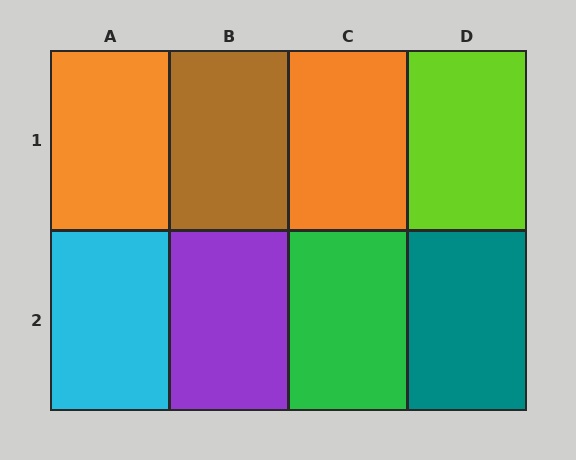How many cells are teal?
1 cell is teal.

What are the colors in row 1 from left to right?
Orange, brown, orange, lime.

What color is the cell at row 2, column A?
Cyan.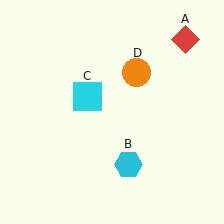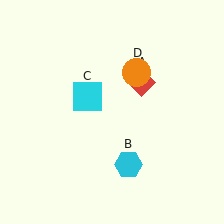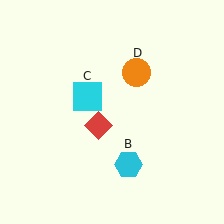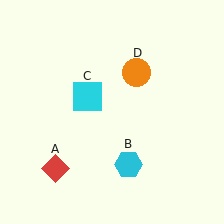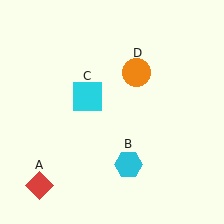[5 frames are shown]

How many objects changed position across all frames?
1 object changed position: red diamond (object A).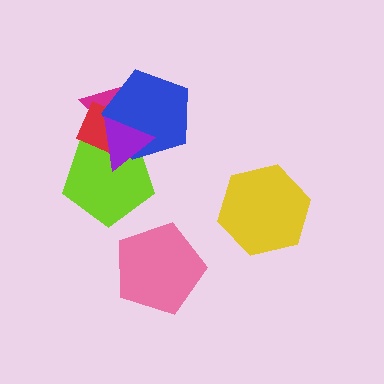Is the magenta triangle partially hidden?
Yes, it is partially covered by another shape.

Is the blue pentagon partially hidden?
Yes, it is partially covered by another shape.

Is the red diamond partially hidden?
Yes, it is partially covered by another shape.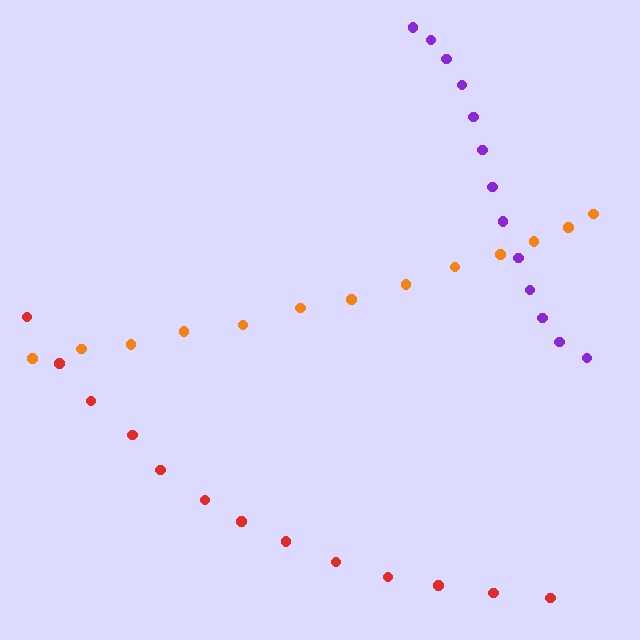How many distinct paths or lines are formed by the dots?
There are 3 distinct paths.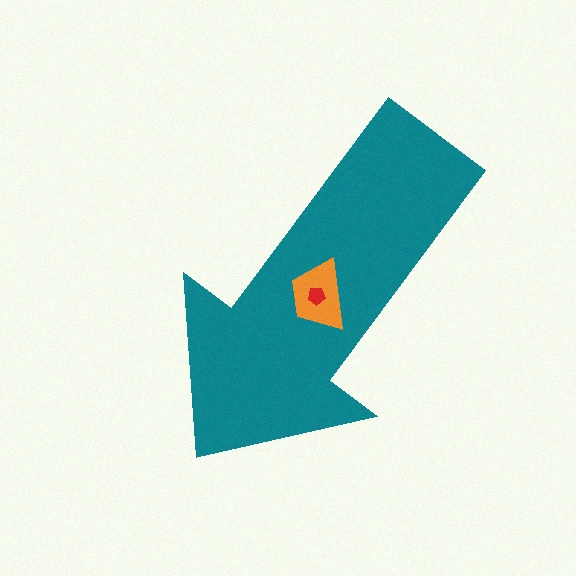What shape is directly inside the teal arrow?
The orange trapezoid.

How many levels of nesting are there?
3.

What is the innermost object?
The red pentagon.